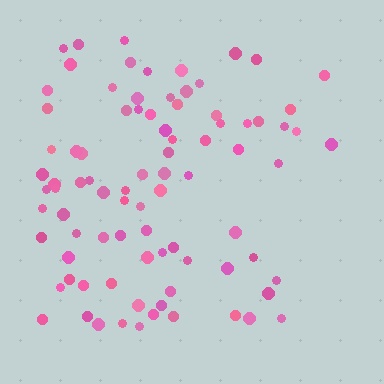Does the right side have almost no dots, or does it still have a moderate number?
Still a moderate number, just noticeably fewer than the left.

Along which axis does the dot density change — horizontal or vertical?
Horizontal.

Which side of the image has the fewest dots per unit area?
The right.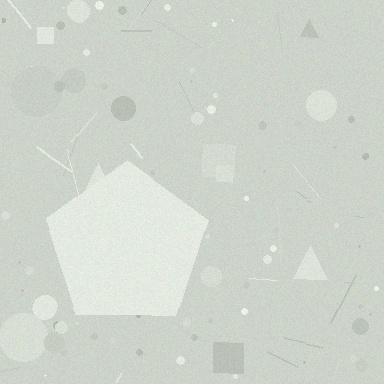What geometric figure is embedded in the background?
A pentagon is embedded in the background.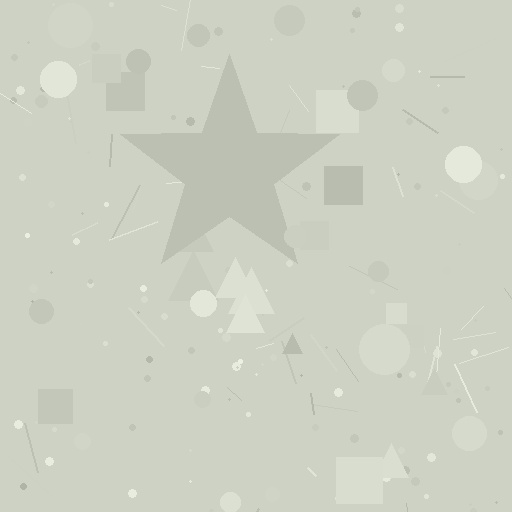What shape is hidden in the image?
A star is hidden in the image.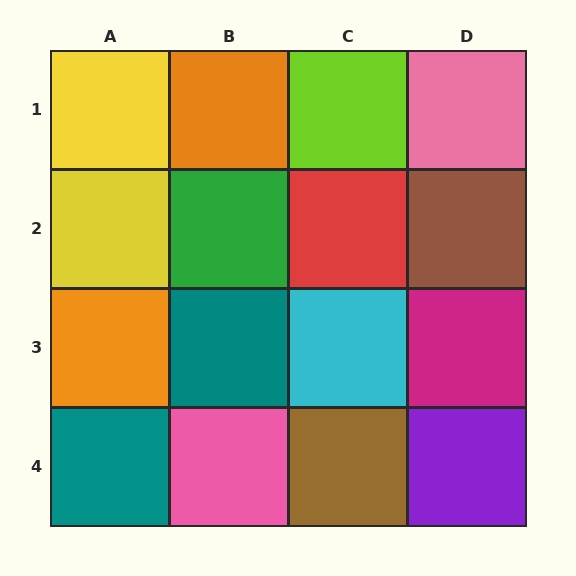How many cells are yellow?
2 cells are yellow.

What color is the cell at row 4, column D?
Purple.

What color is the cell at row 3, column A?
Orange.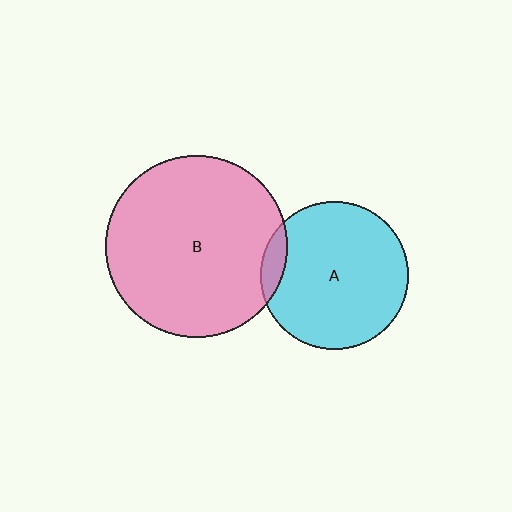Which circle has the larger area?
Circle B (pink).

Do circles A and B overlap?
Yes.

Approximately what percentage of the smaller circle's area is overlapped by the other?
Approximately 10%.